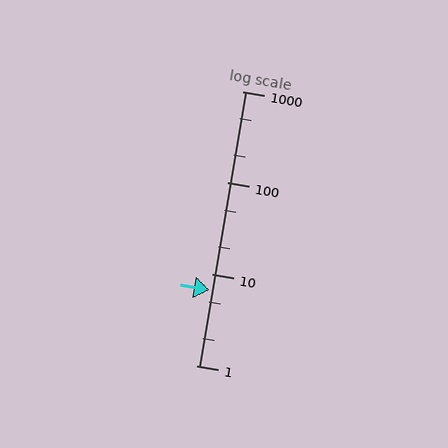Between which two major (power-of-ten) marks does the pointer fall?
The pointer is between 1 and 10.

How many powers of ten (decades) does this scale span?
The scale spans 3 decades, from 1 to 1000.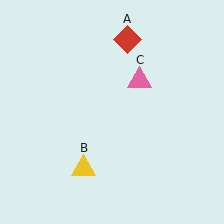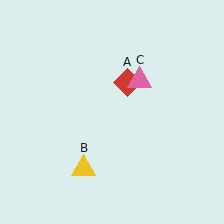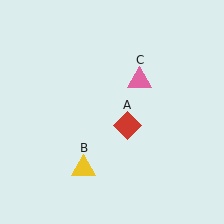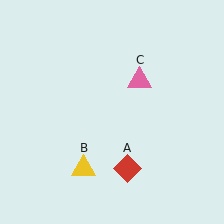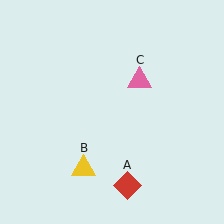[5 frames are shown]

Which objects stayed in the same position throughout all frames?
Yellow triangle (object B) and pink triangle (object C) remained stationary.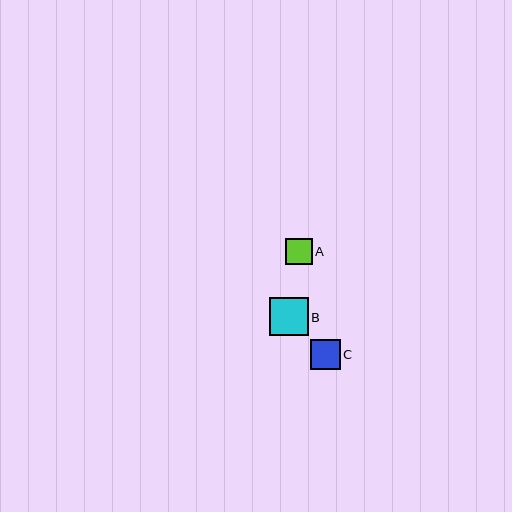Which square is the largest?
Square B is the largest with a size of approximately 38 pixels.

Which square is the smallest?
Square A is the smallest with a size of approximately 27 pixels.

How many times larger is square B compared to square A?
Square B is approximately 1.4 times the size of square A.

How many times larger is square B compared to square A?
Square B is approximately 1.4 times the size of square A.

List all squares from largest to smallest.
From largest to smallest: B, C, A.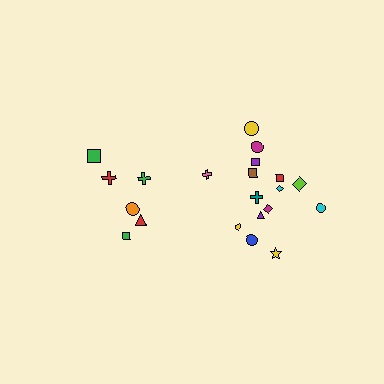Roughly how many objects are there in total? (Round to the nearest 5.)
Roughly 20 objects in total.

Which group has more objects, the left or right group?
The right group.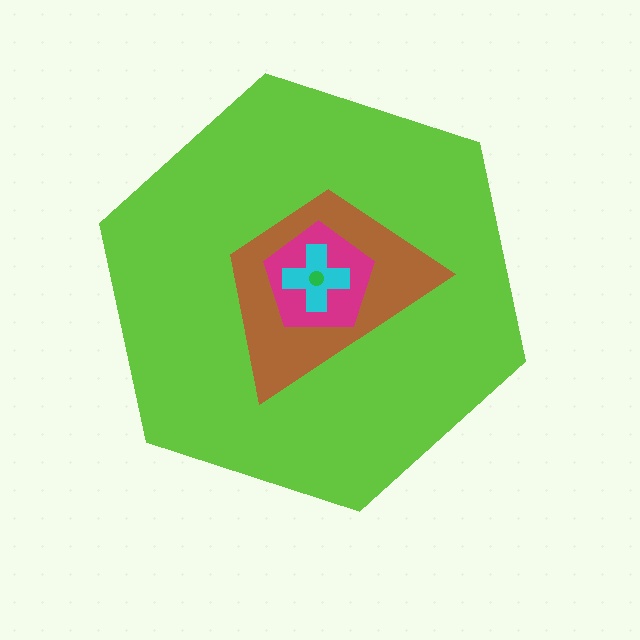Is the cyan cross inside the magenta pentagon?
Yes.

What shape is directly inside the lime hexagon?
The brown trapezoid.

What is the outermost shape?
The lime hexagon.